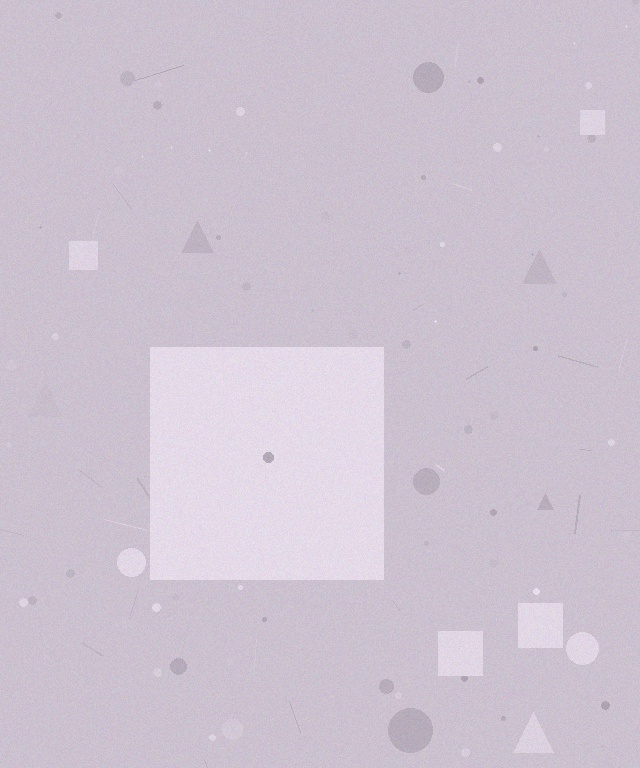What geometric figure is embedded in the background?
A square is embedded in the background.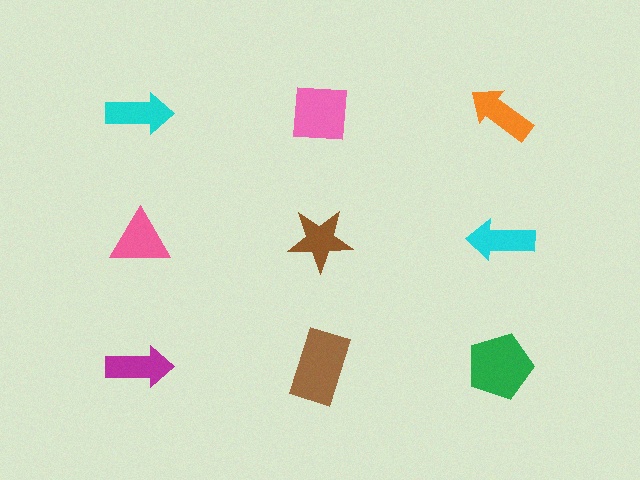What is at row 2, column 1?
A pink triangle.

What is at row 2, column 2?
A brown star.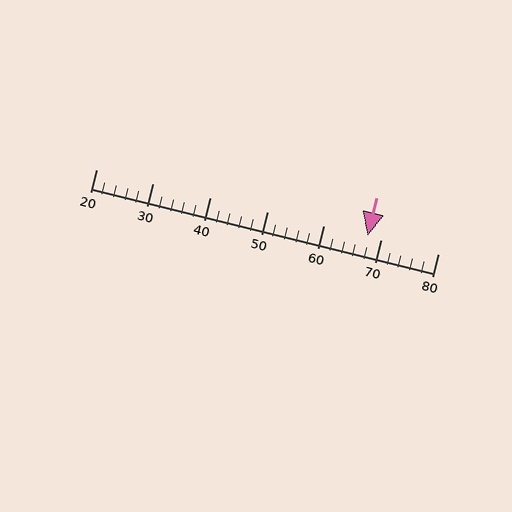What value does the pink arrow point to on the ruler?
The pink arrow points to approximately 68.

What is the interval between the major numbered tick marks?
The major tick marks are spaced 10 units apart.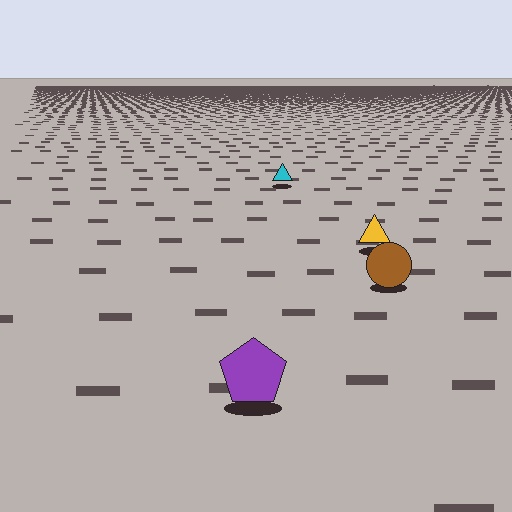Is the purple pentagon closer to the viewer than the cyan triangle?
Yes. The purple pentagon is closer — you can tell from the texture gradient: the ground texture is coarser near it.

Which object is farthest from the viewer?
The cyan triangle is farthest from the viewer. It appears smaller and the ground texture around it is denser.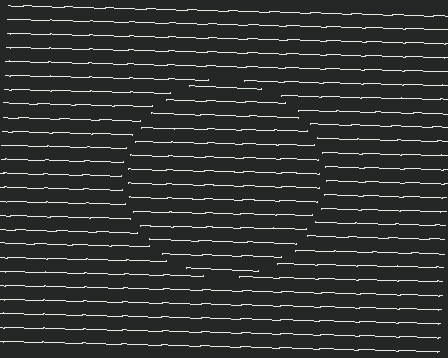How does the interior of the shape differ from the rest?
The interior of the shape contains the same grating, shifted by half a period — the contour is defined by the phase discontinuity where line-ends from the inner and outer gratings abut.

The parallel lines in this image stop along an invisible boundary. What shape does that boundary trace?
An illusory circle. The interior of the shape contains the same grating, shifted by half a period — the contour is defined by the phase discontinuity where line-ends from the inner and outer gratings abut.